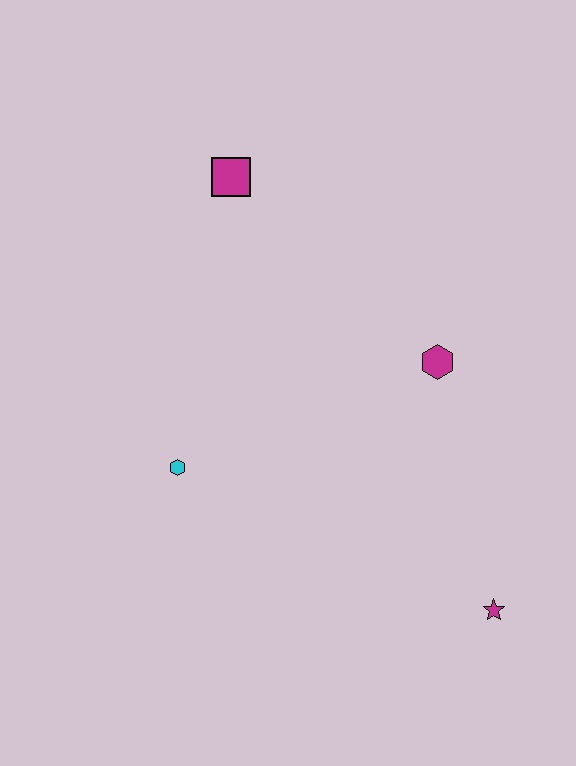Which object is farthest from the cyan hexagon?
The magenta star is farthest from the cyan hexagon.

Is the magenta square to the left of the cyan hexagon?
No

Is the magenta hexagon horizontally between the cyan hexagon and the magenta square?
No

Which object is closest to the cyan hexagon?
The magenta hexagon is closest to the cyan hexagon.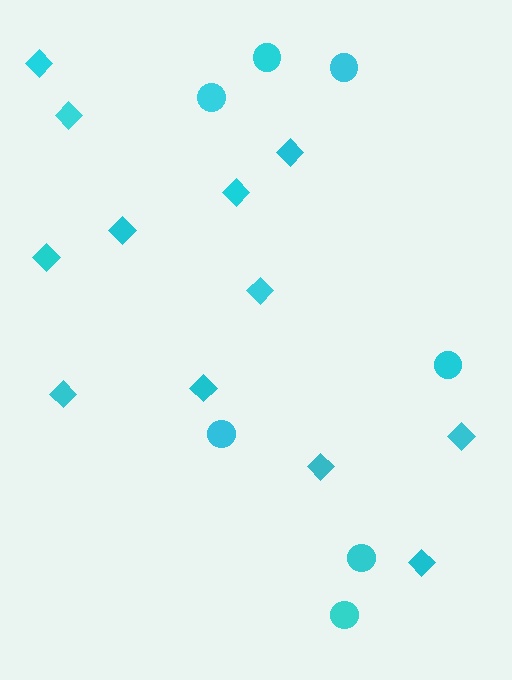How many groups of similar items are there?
There are 2 groups: one group of diamonds (12) and one group of circles (7).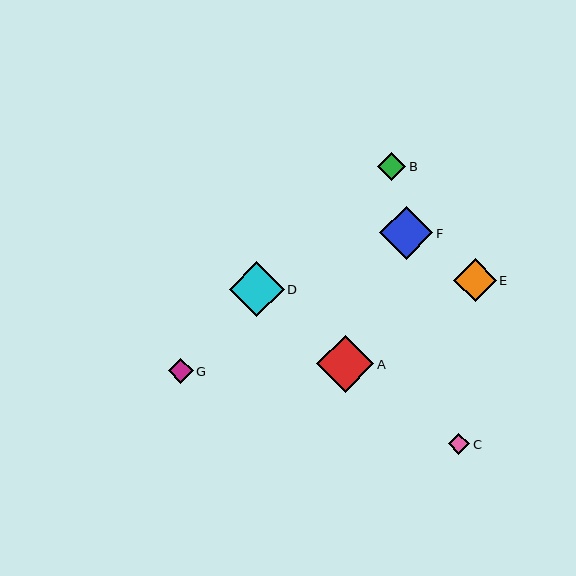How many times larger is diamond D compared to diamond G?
Diamond D is approximately 2.2 times the size of diamond G.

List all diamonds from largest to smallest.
From largest to smallest: A, D, F, E, B, G, C.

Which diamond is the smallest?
Diamond C is the smallest with a size of approximately 21 pixels.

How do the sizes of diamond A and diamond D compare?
Diamond A and diamond D are approximately the same size.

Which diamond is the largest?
Diamond A is the largest with a size of approximately 57 pixels.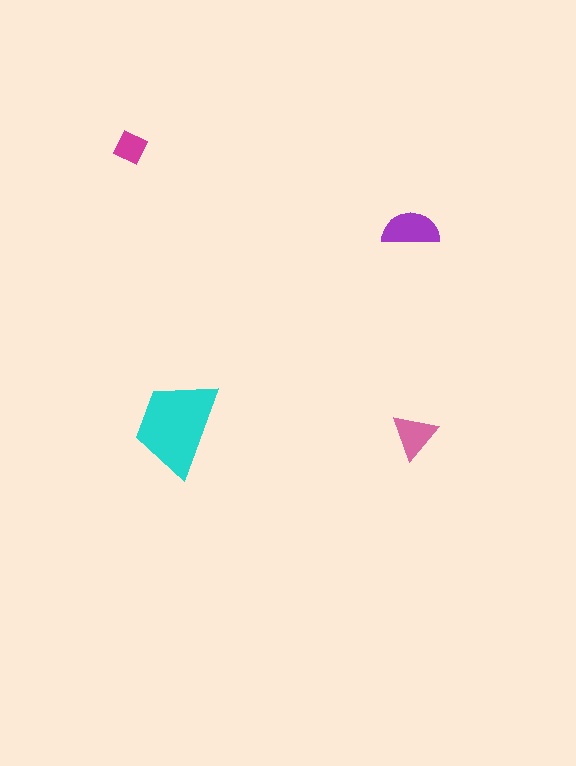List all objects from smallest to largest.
The magenta diamond, the pink triangle, the purple semicircle, the cyan trapezoid.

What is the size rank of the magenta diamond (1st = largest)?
4th.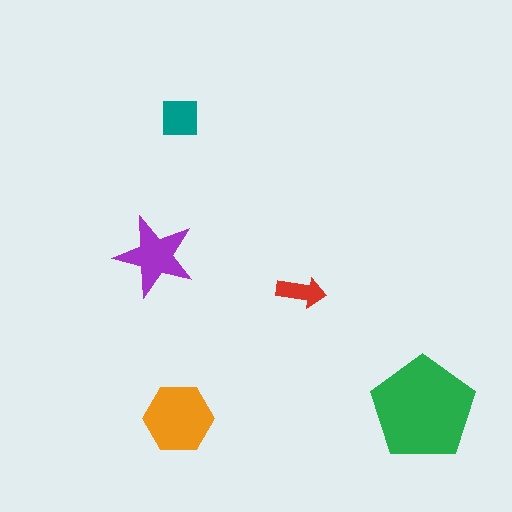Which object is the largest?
The green pentagon.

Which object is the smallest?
The red arrow.